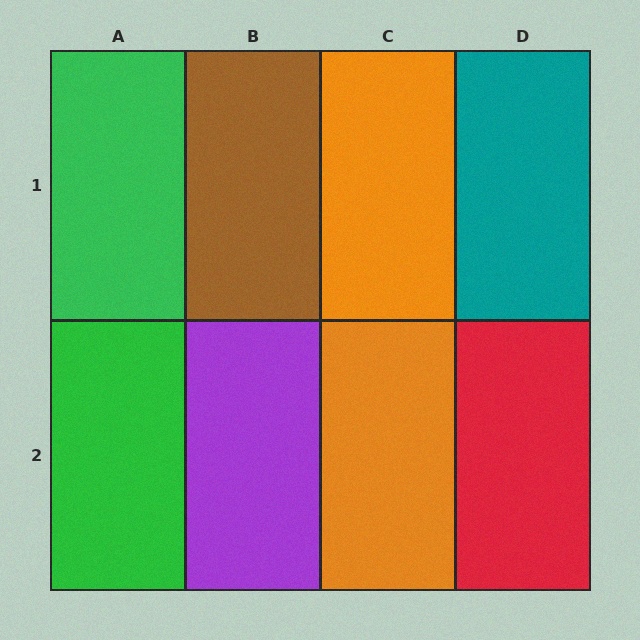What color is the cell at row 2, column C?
Orange.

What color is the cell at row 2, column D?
Red.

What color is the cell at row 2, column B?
Purple.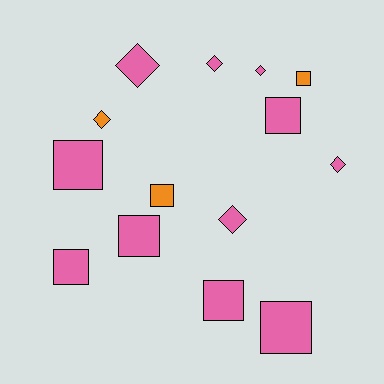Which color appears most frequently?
Pink, with 11 objects.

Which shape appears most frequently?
Square, with 8 objects.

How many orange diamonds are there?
There is 1 orange diamond.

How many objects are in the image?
There are 14 objects.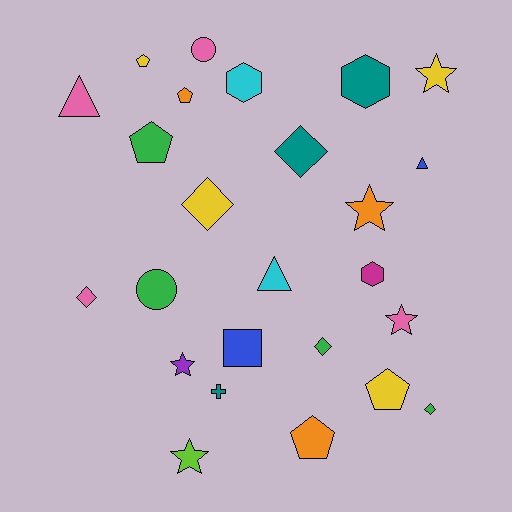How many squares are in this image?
There is 1 square.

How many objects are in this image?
There are 25 objects.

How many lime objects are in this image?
There is 1 lime object.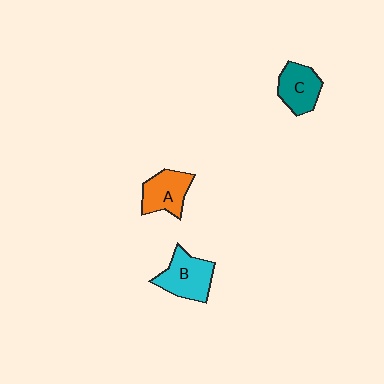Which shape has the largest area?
Shape B (cyan).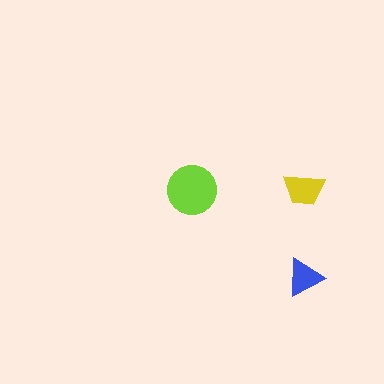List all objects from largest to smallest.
The lime circle, the yellow trapezoid, the blue triangle.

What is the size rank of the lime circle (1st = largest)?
1st.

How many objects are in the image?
There are 3 objects in the image.